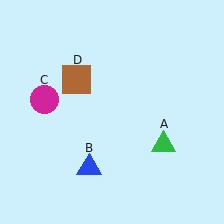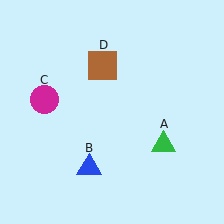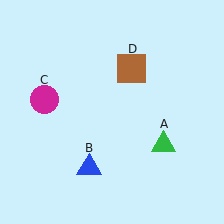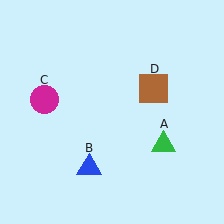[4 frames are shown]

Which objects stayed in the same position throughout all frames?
Green triangle (object A) and blue triangle (object B) and magenta circle (object C) remained stationary.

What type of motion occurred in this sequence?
The brown square (object D) rotated clockwise around the center of the scene.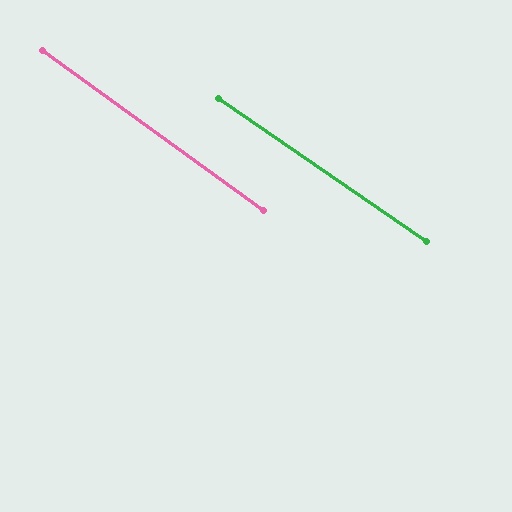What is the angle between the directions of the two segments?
Approximately 1 degree.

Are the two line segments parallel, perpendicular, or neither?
Parallel — their directions differ by only 1.1°.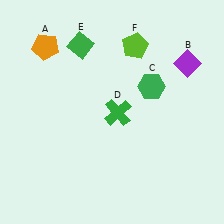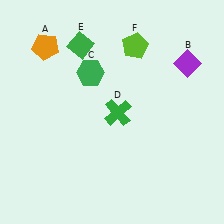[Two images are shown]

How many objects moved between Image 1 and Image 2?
1 object moved between the two images.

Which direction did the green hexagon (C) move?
The green hexagon (C) moved left.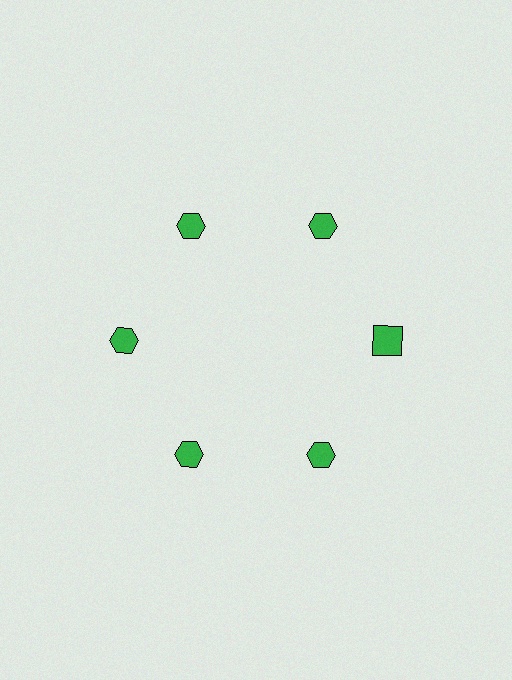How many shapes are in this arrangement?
There are 6 shapes arranged in a ring pattern.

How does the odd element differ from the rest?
It has a different shape: square instead of hexagon.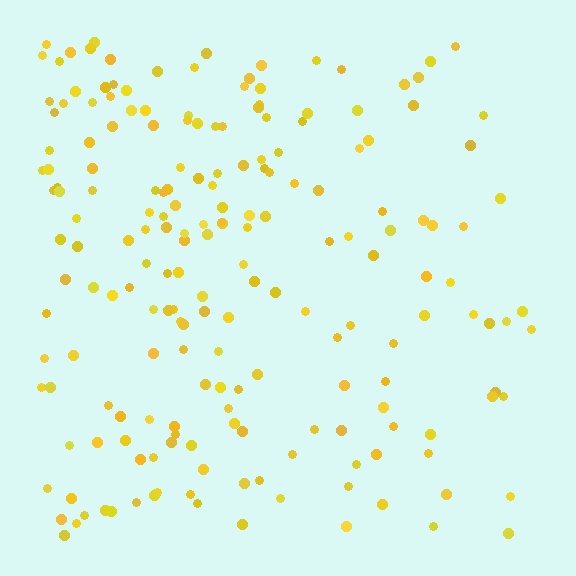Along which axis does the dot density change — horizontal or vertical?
Horizontal.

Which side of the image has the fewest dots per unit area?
The right.